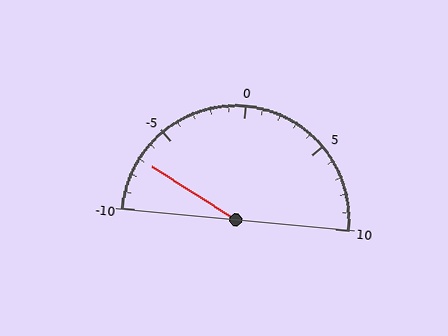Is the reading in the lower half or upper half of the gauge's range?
The reading is in the lower half of the range (-10 to 10).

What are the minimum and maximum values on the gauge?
The gauge ranges from -10 to 10.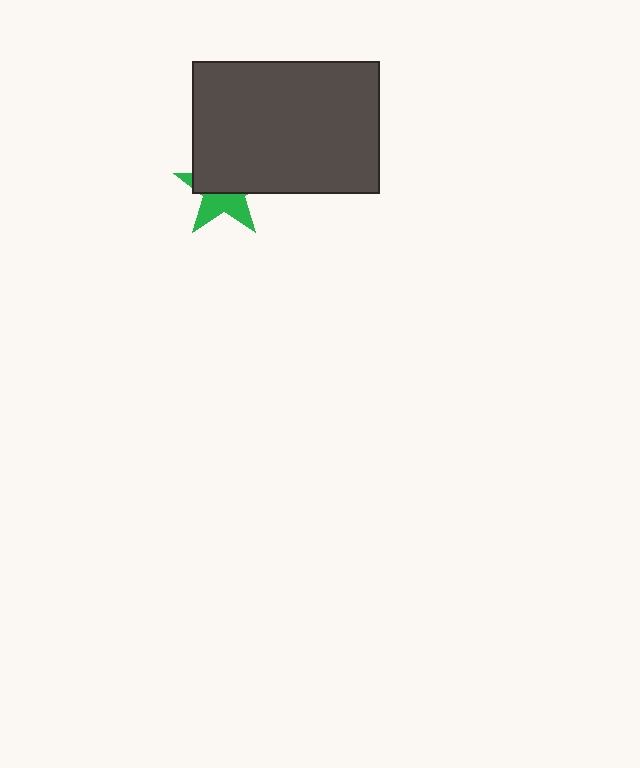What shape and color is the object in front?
The object in front is a dark gray rectangle.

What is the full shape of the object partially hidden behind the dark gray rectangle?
The partially hidden object is a green star.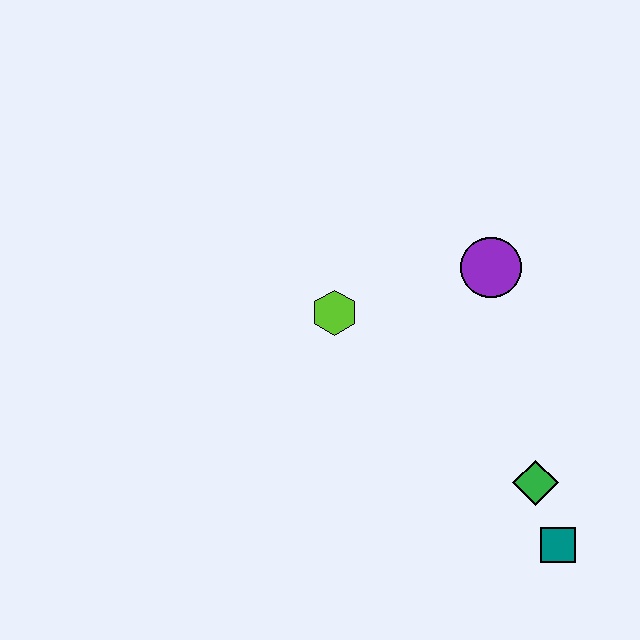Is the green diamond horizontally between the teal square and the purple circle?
Yes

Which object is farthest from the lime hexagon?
The teal square is farthest from the lime hexagon.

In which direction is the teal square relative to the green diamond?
The teal square is below the green diamond.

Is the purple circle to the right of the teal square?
No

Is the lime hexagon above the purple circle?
No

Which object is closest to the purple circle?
The lime hexagon is closest to the purple circle.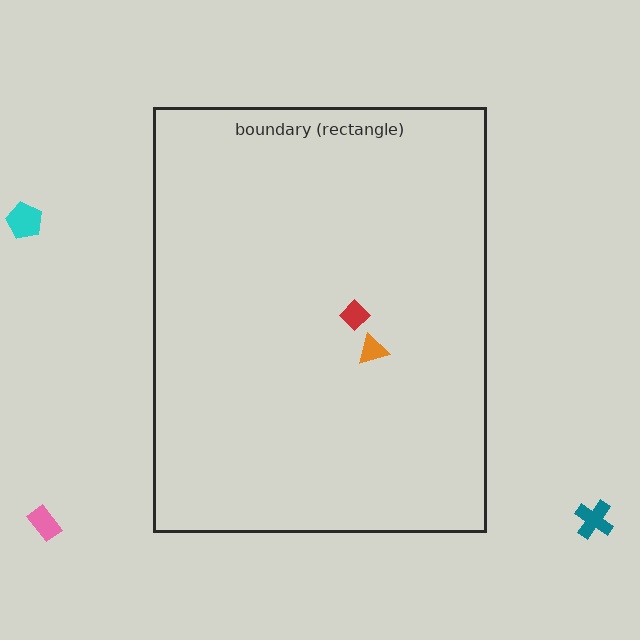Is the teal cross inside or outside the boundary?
Outside.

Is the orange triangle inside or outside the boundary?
Inside.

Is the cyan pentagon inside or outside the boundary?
Outside.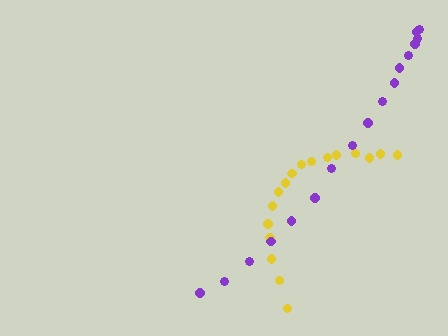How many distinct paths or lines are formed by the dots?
There are 2 distinct paths.